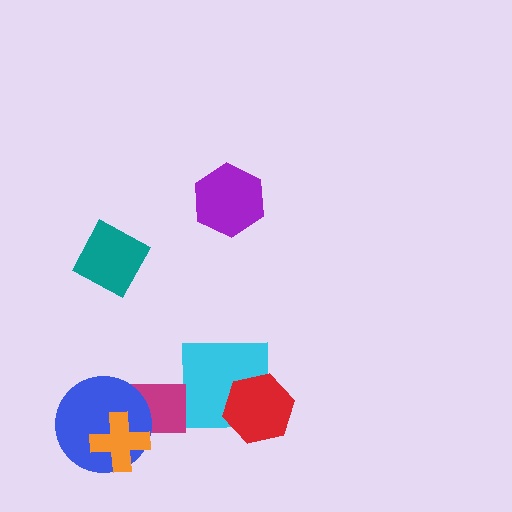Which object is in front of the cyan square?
The red hexagon is in front of the cyan square.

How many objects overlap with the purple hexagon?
0 objects overlap with the purple hexagon.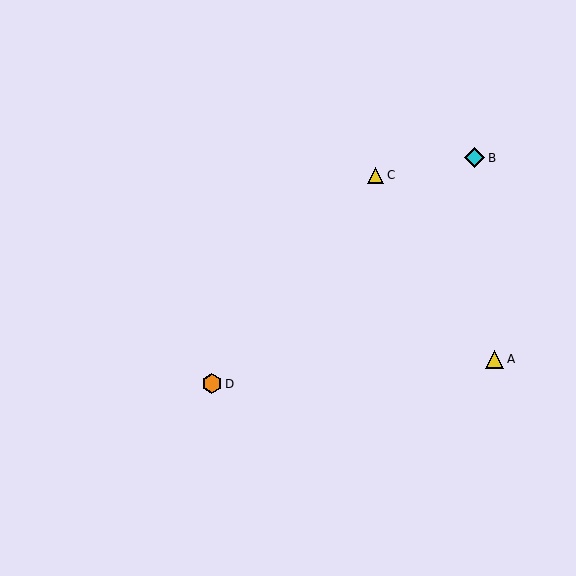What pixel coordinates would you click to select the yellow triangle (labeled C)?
Click at (375, 175) to select the yellow triangle C.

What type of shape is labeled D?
Shape D is an orange hexagon.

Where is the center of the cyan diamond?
The center of the cyan diamond is at (475, 158).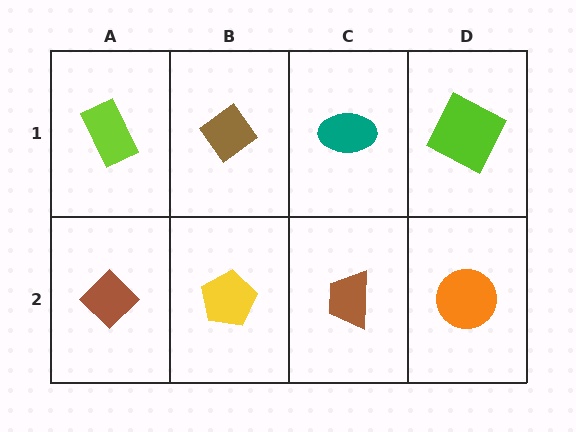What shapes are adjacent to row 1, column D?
An orange circle (row 2, column D), a teal ellipse (row 1, column C).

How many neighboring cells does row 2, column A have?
2.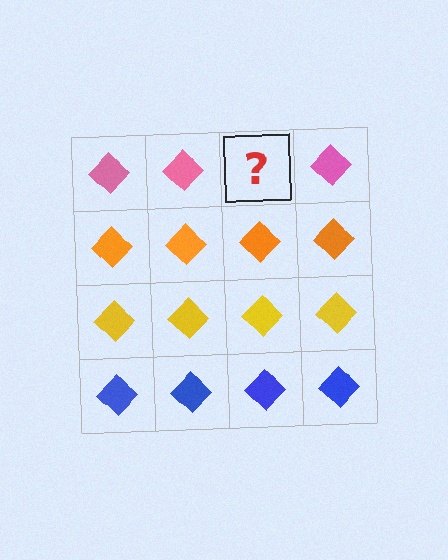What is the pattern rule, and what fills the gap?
The rule is that each row has a consistent color. The gap should be filled with a pink diamond.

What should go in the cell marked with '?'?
The missing cell should contain a pink diamond.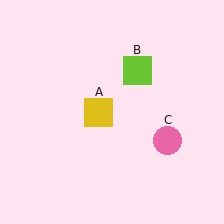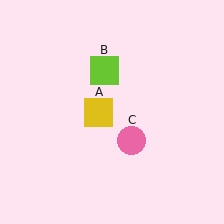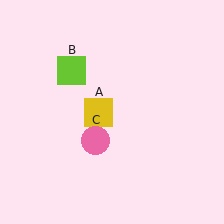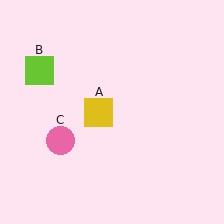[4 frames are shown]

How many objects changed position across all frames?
2 objects changed position: lime square (object B), pink circle (object C).